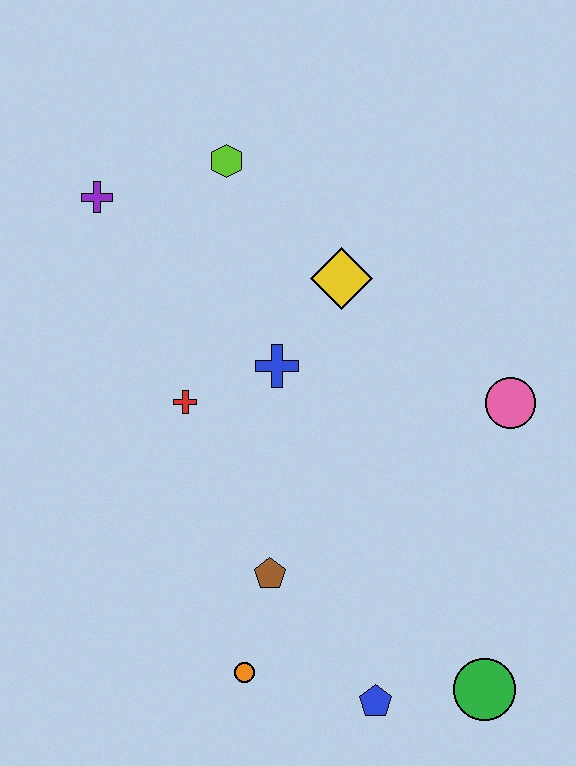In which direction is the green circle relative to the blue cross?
The green circle is below the blue cross.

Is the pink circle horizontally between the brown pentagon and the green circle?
No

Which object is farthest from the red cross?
The green circle is farthest from the red cross.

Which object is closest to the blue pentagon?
The green circle is closest to the blue pentagon.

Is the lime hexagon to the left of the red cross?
No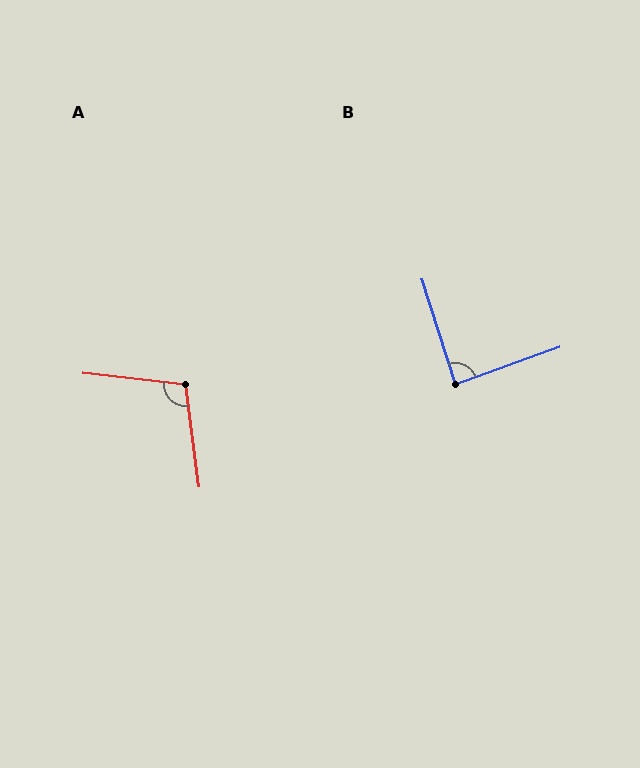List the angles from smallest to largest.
B (88°), A (104°).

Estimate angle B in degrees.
Approximately 88 degrees.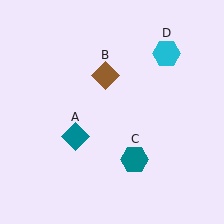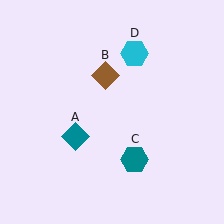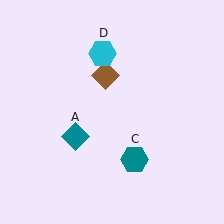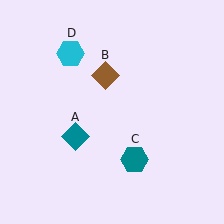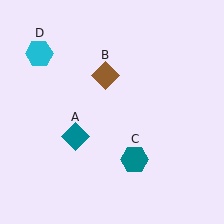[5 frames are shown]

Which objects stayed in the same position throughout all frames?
Teal diamond (object A) and brown diamond (object B) and teal hexagon (object C) remained stationary.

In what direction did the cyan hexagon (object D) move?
The cyan hexagon (object D) moved left.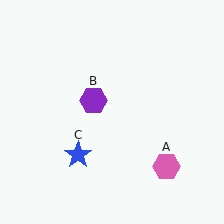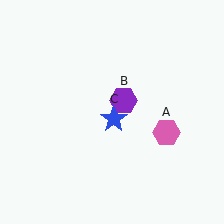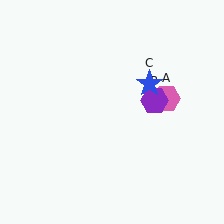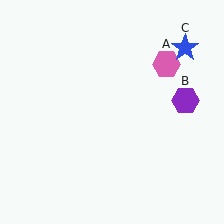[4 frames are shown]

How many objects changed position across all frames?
3 objects changed position: pink hexagon (object A), purple hexagon (object B), blue star (object C).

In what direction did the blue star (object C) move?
The blue star (object C) moved up and to the right.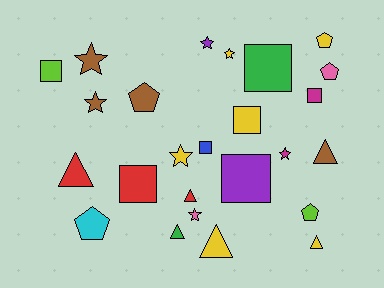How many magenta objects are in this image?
There are 2 magenta objects.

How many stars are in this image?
There are 7 stars.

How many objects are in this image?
There are 25 objects.